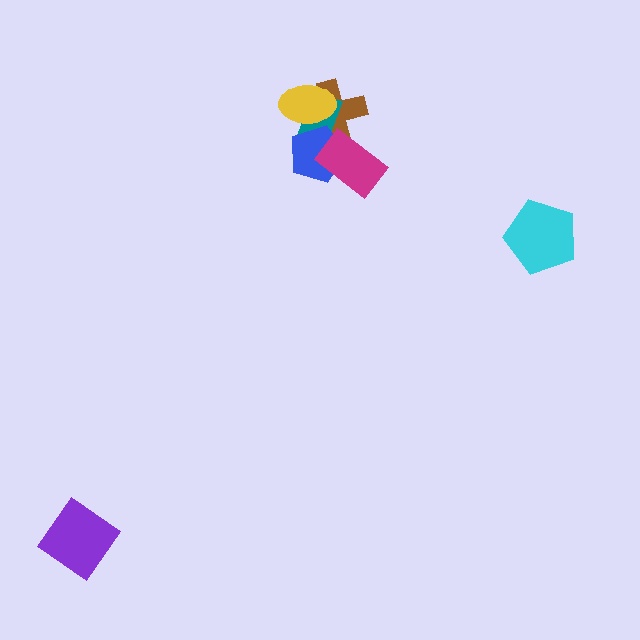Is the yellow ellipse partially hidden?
Yes, it is partially covered by another shape.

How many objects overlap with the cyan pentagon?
0 objects overlap with the cyan pentagon.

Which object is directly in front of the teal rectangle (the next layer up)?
The yellow ellipse is directly in front of the teal rectangle.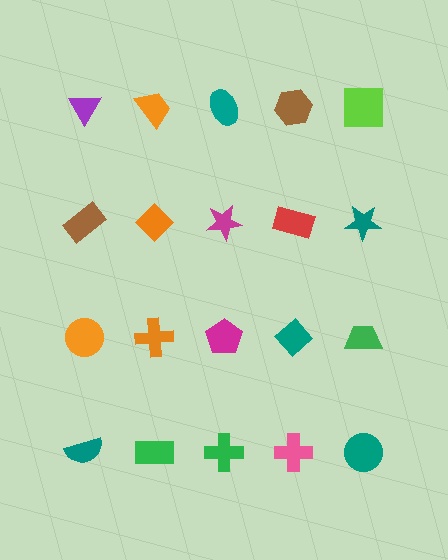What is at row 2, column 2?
An orange diamond.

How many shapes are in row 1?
5 shapes.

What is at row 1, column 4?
A brown hexagon.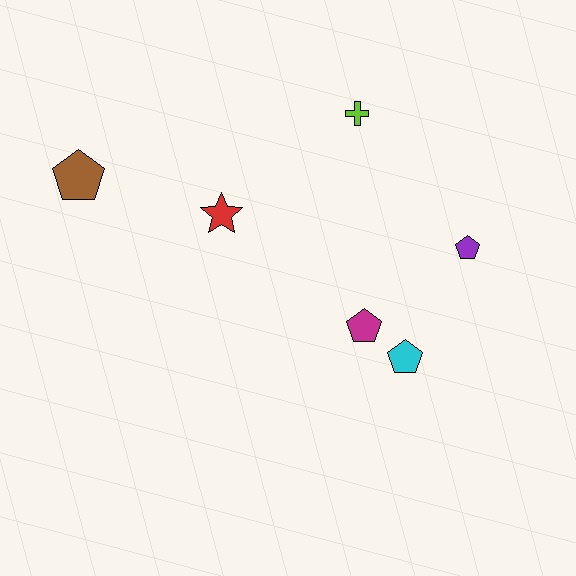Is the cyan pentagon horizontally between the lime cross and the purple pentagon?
Yes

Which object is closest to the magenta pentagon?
The cyan pentagon is closest to the magenta pentagon.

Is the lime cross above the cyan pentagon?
Yes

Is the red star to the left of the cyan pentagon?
Yes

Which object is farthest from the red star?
The purple pentagon is farthest from the red star.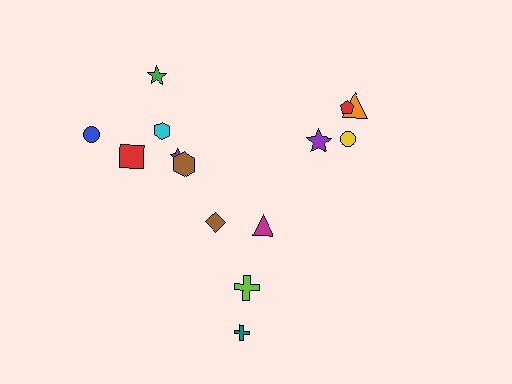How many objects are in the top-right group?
There are 4 objects.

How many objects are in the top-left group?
There are 6 objects.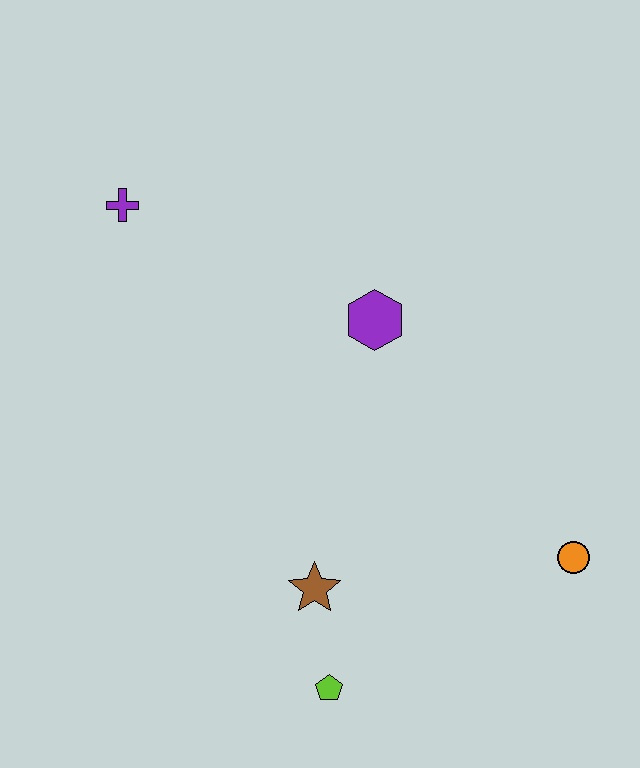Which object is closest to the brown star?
The lime pentagon is closest to the brown star.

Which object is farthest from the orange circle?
The purple cross is farthest from the orange circle.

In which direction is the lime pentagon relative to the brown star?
The lime pentagon is below the brown star.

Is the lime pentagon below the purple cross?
Yes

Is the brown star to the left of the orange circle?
Yes